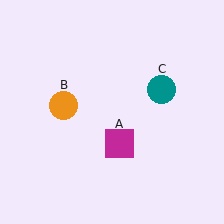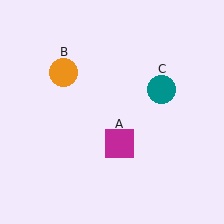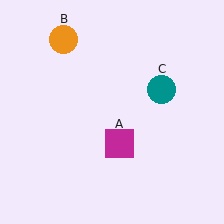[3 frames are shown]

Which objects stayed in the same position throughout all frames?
Magenta square (object A) and teal circle (object C) remained stationary.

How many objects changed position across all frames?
1 object changed position: orange circle (object B).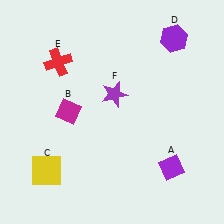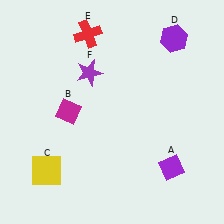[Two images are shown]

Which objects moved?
The objects that moved are: the red cross (E), the purple star (F).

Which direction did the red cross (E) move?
The red cross (E) moved right.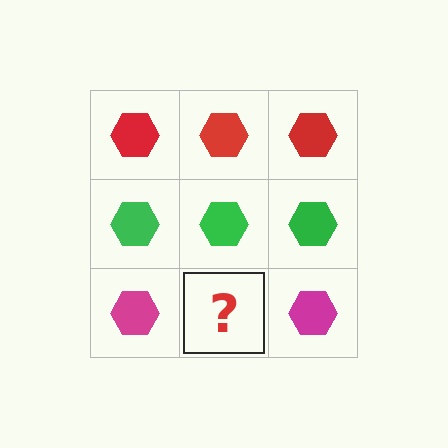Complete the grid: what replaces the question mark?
The question mark should be replaced with a magenta hexagon.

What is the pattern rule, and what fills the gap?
The rule is that each row has a consistent color. The gap should be filled with a magenta hexagon.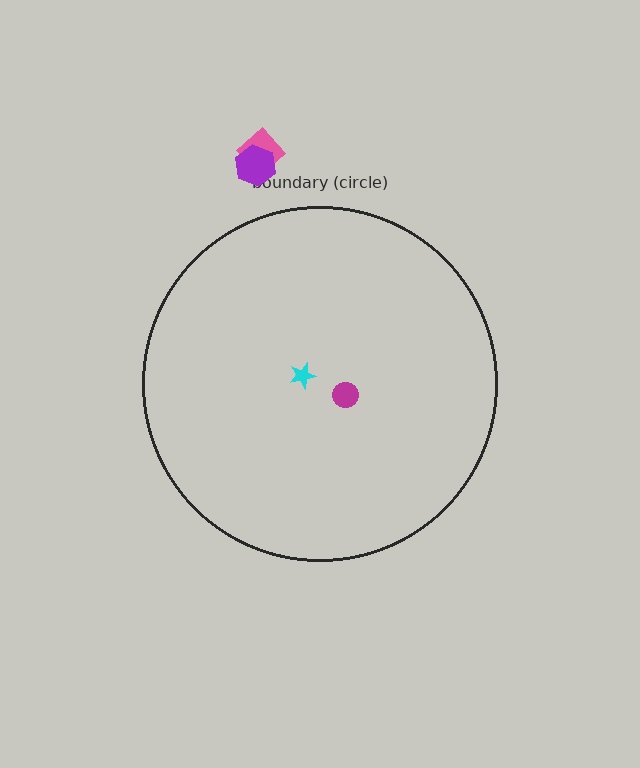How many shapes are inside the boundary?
2 inside, 2 outside.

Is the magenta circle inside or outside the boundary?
Inside.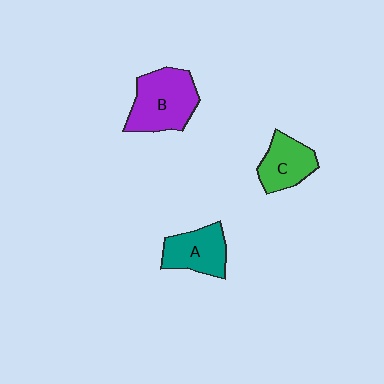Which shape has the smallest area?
Shape C (green).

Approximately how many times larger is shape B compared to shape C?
Approximately 1.5 times.